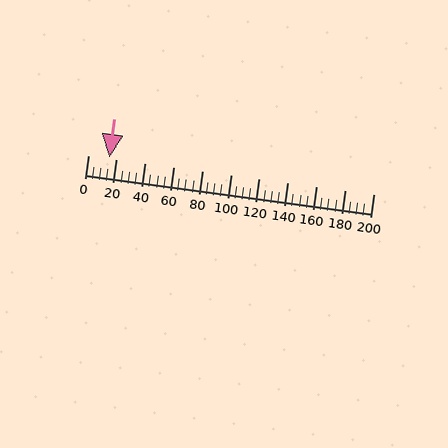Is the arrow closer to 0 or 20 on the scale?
The arrow is closer to 20.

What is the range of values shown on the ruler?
The ruler shows values from 0 to 200.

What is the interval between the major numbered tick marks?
The major tick marks are spaced 20 units apart.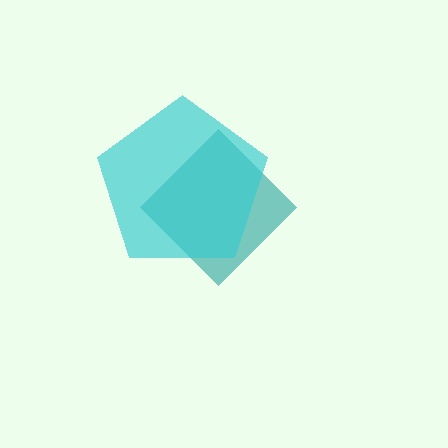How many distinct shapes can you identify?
There are 2 distinct shapes: a teal diamond, a cyan pentagon.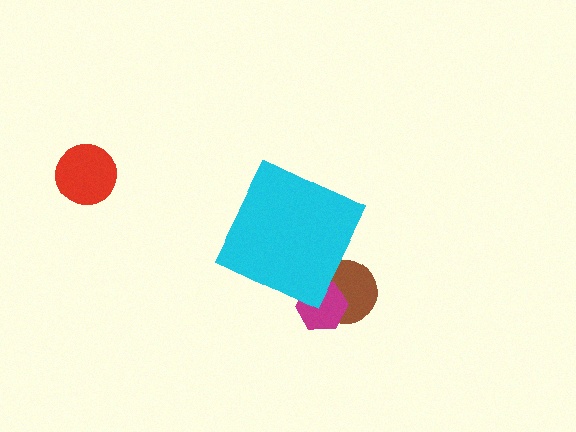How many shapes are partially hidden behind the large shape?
2 shapes are partially hidden.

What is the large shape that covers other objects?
A cyan diamond.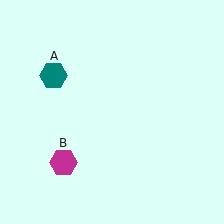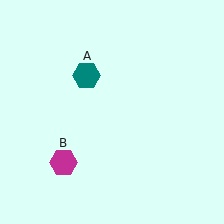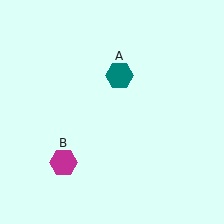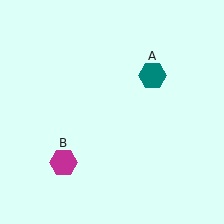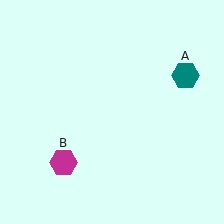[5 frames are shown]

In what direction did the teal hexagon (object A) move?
The teal hexagon (object A) moved right.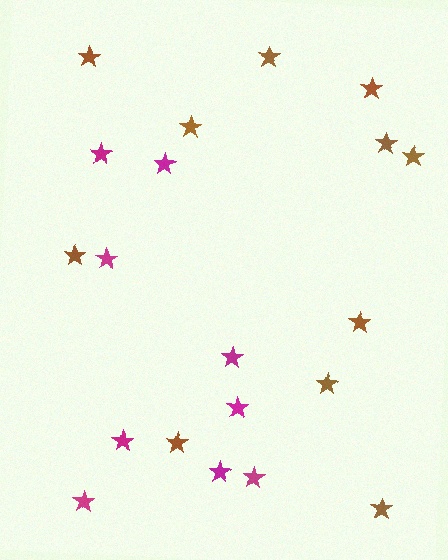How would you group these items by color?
There are 2 groups: one group of brown stars (11) and one group of magenta stars (9).